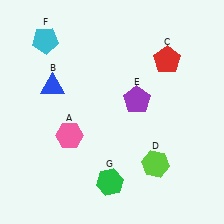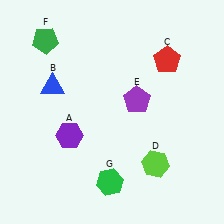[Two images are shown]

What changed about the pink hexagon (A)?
In Image 1, A is pink. In Image 2, it changed to purple.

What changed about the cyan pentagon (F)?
In Image 1, F is cyan. In Image 2, it changed to green.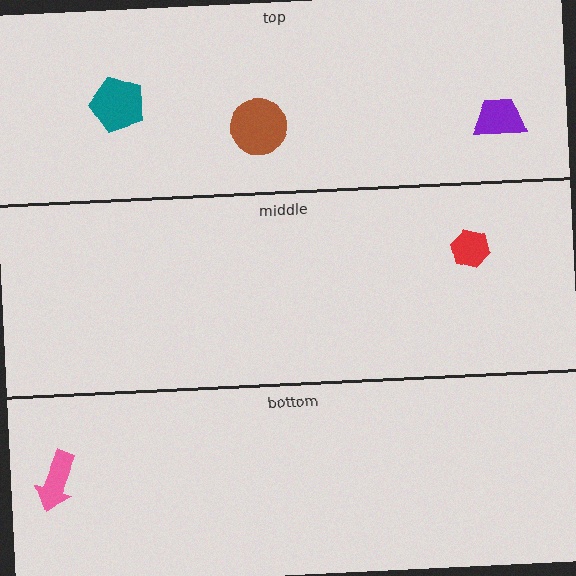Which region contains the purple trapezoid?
The top region.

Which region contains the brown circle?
The top region.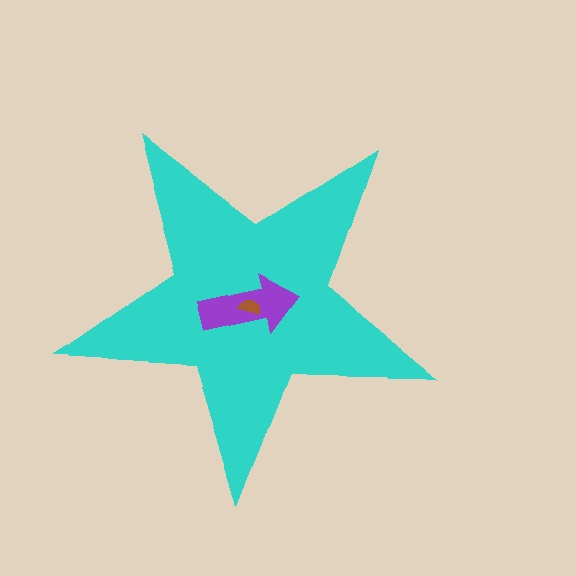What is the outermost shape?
The cyan star.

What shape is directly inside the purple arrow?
The brown semicircle.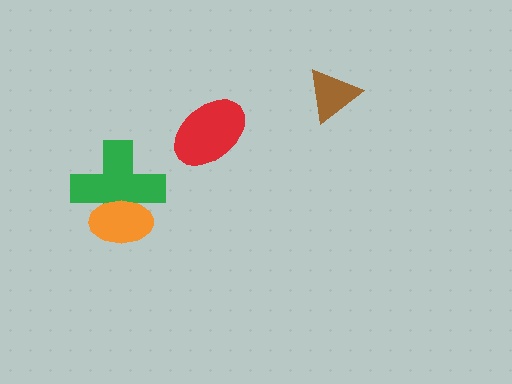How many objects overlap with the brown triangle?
0 objects overlap with the brown triangle.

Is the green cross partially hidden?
Yes, it is partially covered by another shape.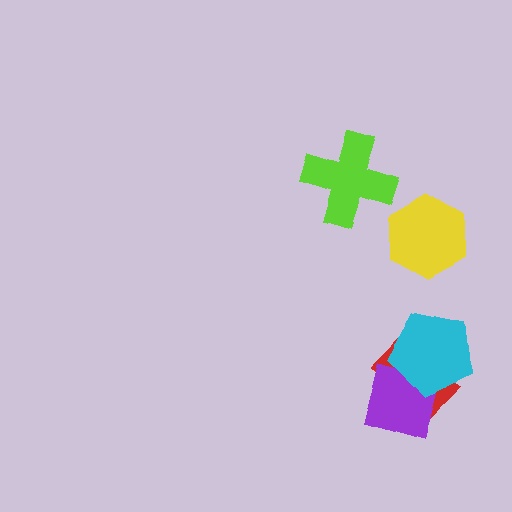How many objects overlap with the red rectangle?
2 objects overlap with the red rectangle.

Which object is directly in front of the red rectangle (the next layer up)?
The purple diamond is directly in front of the red rectangle.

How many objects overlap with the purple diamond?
2 objects overlap with the purple diamond.